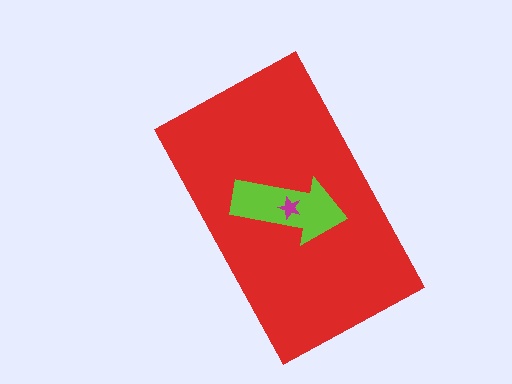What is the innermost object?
The magenta star.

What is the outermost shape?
The red rectangle.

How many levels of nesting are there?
3.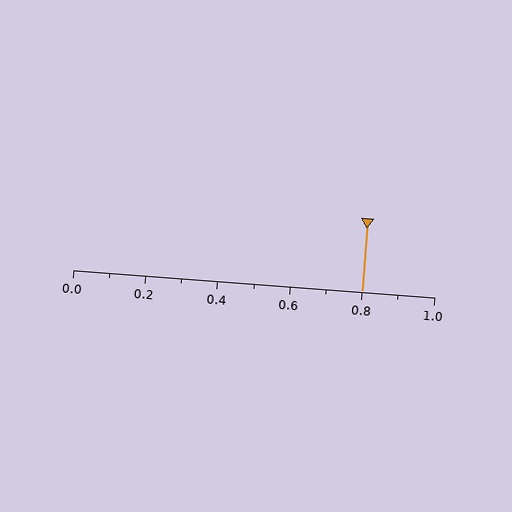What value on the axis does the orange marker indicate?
The marker indicates approximately 0.8.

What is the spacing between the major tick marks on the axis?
The major ticks are spaced 0.2 apart.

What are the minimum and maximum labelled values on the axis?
The axis runs from 0.0 to 1.0.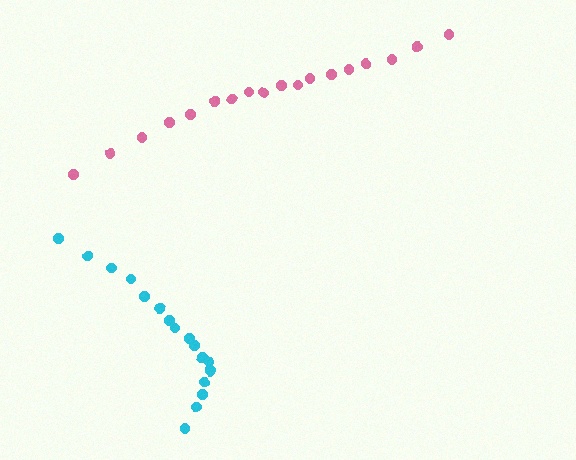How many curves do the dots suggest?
There are 2 distinct paths.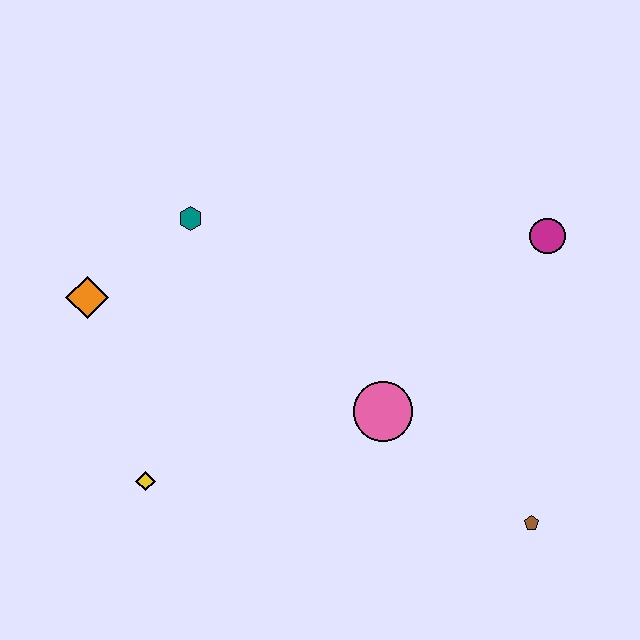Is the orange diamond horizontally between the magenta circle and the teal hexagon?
No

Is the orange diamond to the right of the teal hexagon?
No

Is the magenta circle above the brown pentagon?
Yes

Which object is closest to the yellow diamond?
The orange diamond is closest to the yellow diamond.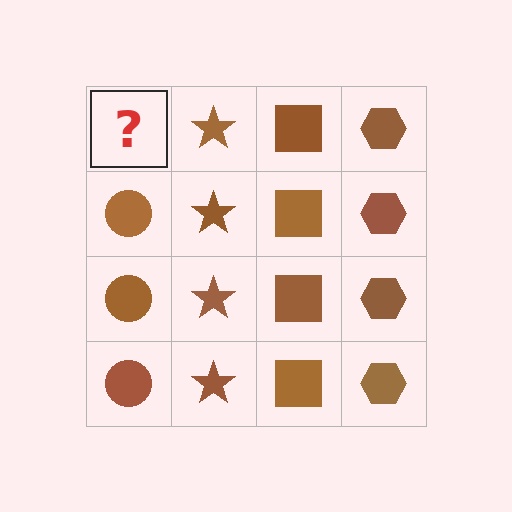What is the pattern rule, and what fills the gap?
The rule is that each column has a consistent shape. The gap should be filled with a brown circle.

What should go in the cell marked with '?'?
The missing cell should contain a brown circle.